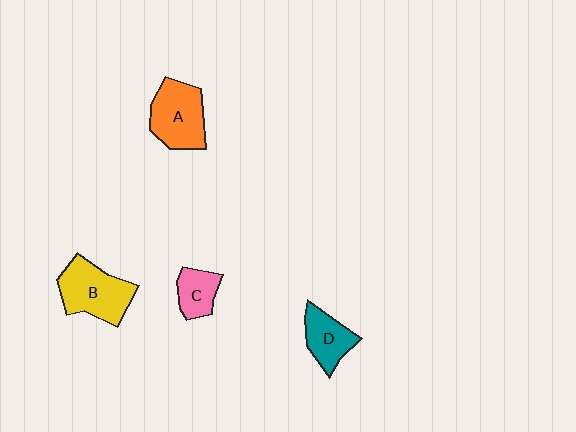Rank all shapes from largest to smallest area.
From largest to smallest: B (yellow), A (orange), D (teal), C (pink).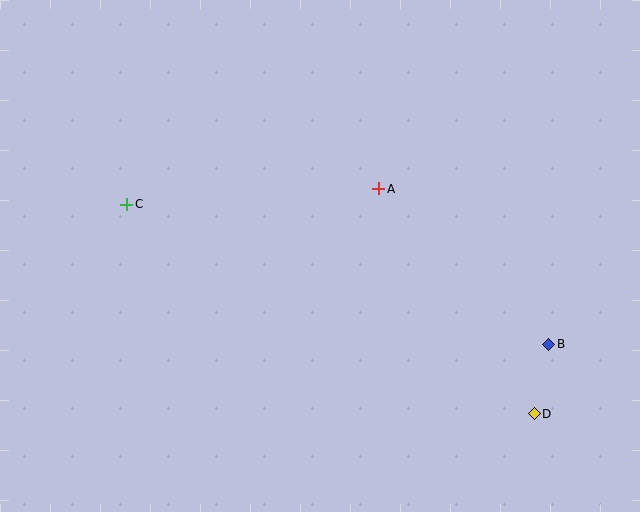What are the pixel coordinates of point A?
Point A is at (379, 189).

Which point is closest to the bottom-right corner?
Point D is closest to the bottom-right corner.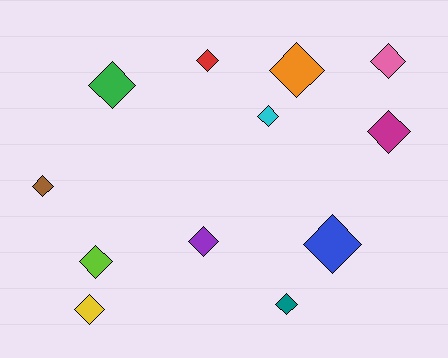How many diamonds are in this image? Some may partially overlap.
There are 12 diamonds.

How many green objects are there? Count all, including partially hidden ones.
There is 1 green object.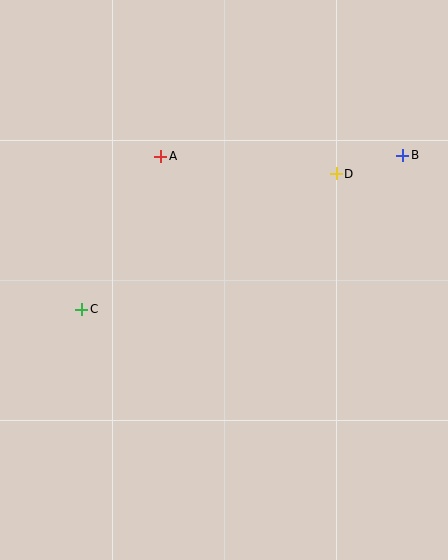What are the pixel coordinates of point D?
Point D is at (336, 174).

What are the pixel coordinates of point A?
Point A is at (161, 156).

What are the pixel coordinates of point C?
Point C is at (82, 309).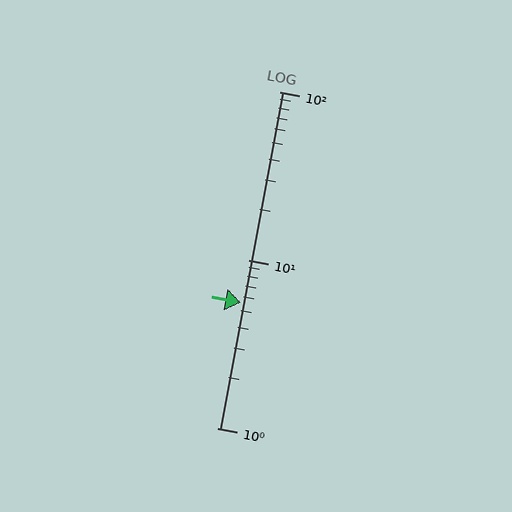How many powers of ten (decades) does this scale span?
The scale spans 2 decades, from 1 to 100.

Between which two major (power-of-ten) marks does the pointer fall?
The pointer is between 1 and 10.